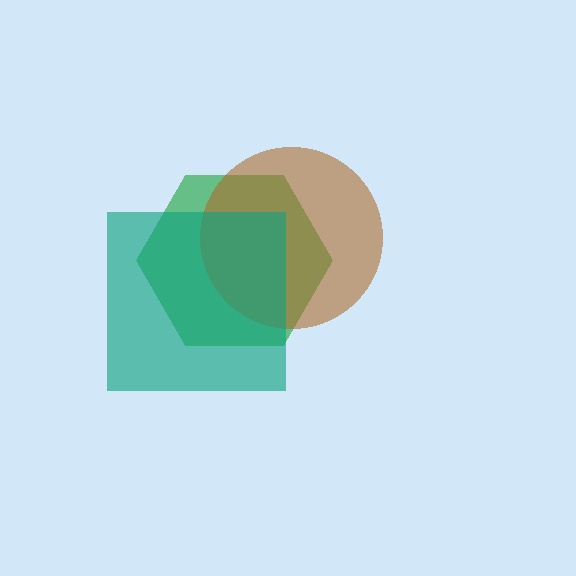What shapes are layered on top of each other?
The layered shapes are: a green hexagon, a brown circle, a teal square.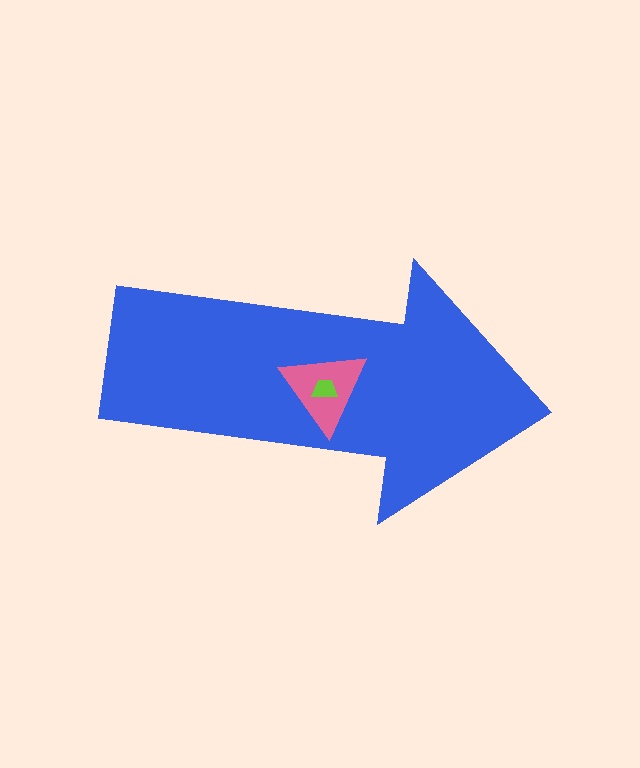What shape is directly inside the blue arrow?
The pink triangle.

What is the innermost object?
The lime trapezoid.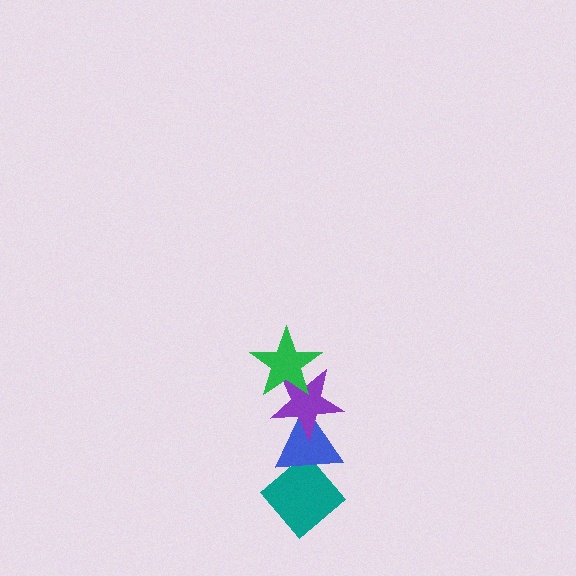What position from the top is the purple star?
The purple star is 2nd from the top.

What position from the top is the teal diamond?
The teal diamond is 4th from the top.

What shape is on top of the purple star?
The green star is on top of the purple star.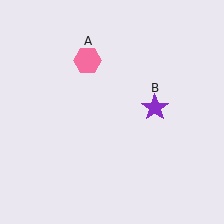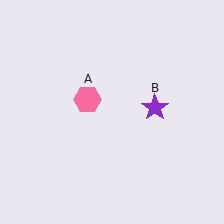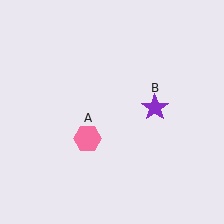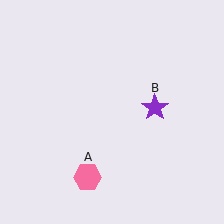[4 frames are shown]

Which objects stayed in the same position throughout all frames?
Purple star (object B) remained stationary.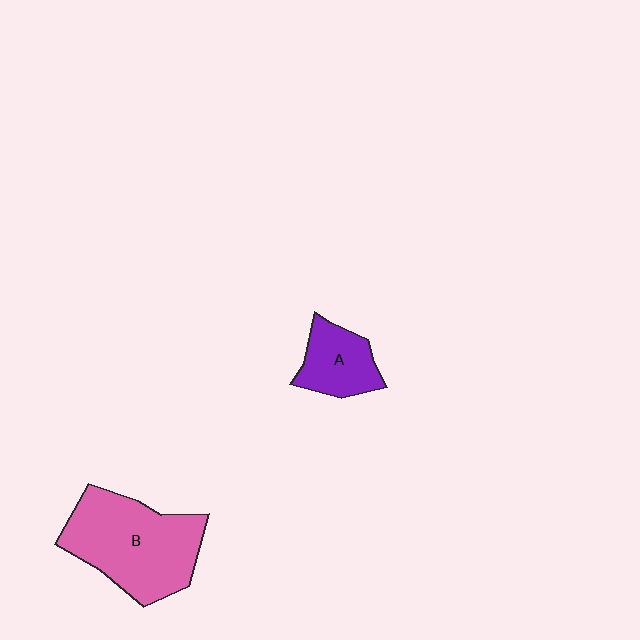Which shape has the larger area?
Shape B (pink).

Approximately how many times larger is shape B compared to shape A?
Approximately 2.3 times.